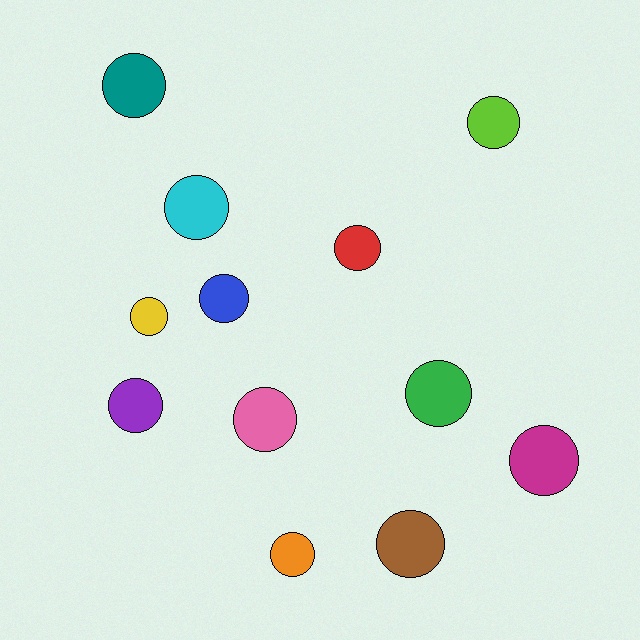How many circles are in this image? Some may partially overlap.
There are 12 circles.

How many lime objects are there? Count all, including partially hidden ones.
There is 1 lime object.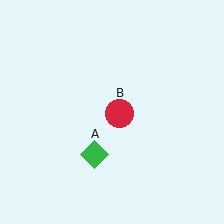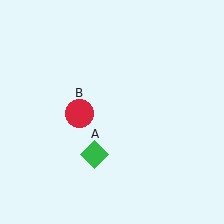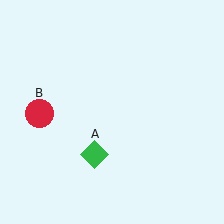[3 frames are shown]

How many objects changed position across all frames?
1 object changed position: red circle (object B).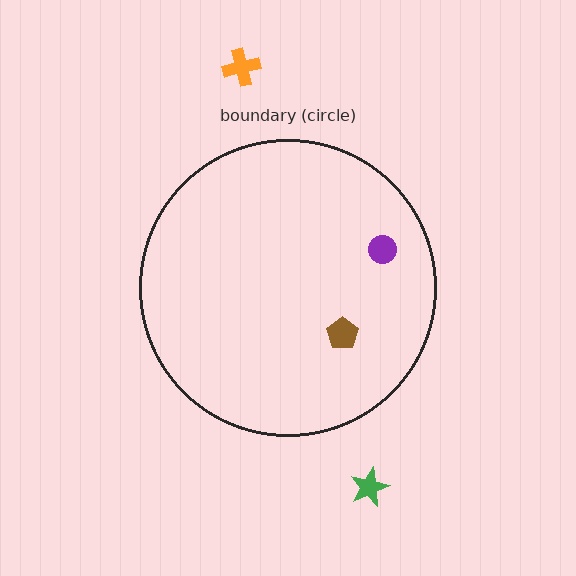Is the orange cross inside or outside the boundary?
Outside.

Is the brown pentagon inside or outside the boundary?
Inside.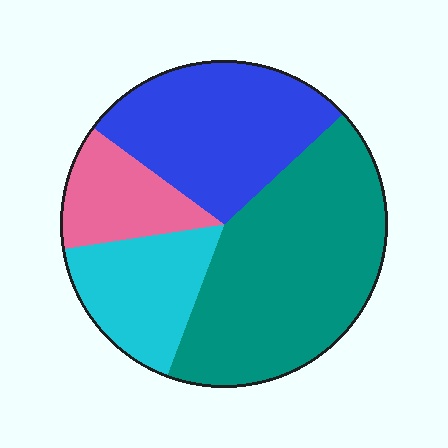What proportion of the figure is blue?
Blue covers about 30% of the figure.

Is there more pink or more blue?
Blue.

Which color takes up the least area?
Pink, at roughly 15%.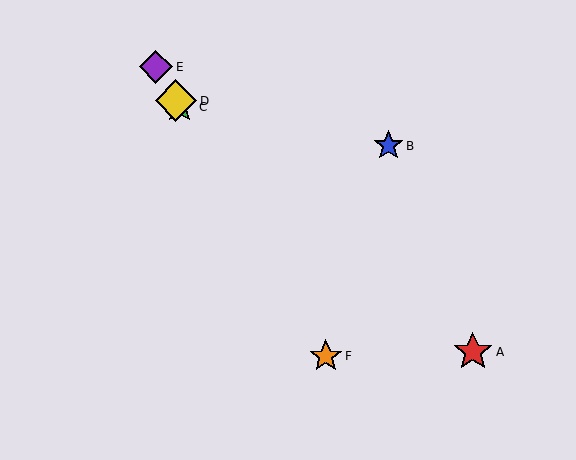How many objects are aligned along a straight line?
4 objects (C, D, E, F) are aligned along a straight line.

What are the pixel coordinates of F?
Object F is at (326, 356).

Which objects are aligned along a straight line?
Objects C, D, E, F are aligned along a straight line.